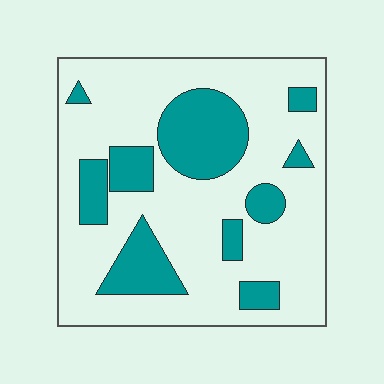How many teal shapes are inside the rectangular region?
10.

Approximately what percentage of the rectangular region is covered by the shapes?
Approximately 25%.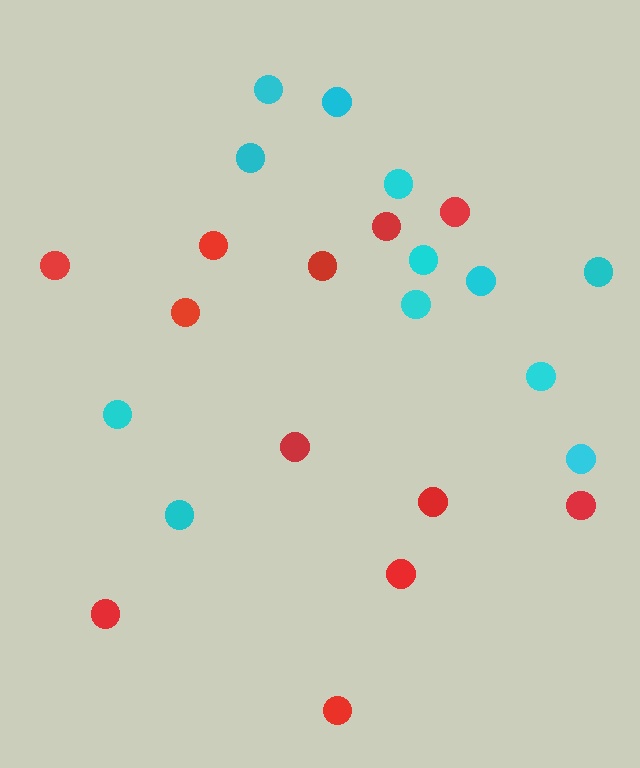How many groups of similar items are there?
There are 2 groups: one group of red circles (12) and one group of cyan circles (12).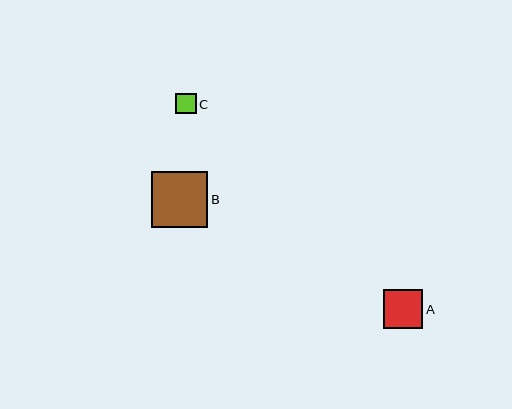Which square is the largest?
Square B is the largest with a size of approximately 56 pixels.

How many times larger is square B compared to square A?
Square B is approximately 1.4 times the size of square A.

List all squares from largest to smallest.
From largest to smallest: B, A, C.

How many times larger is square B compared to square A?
Square B is approximately 1.4 times the size of square A.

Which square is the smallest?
Square C is the smallest with a size of approximately 20 pixels.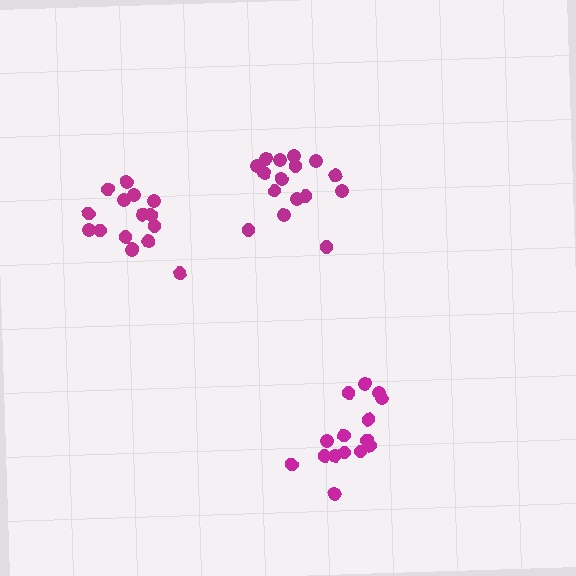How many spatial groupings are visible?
There are 3 spatial groupings.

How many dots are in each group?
Group 1: 16 dots, Group 2: 15 dots, Group 3: 16 dots (47 total).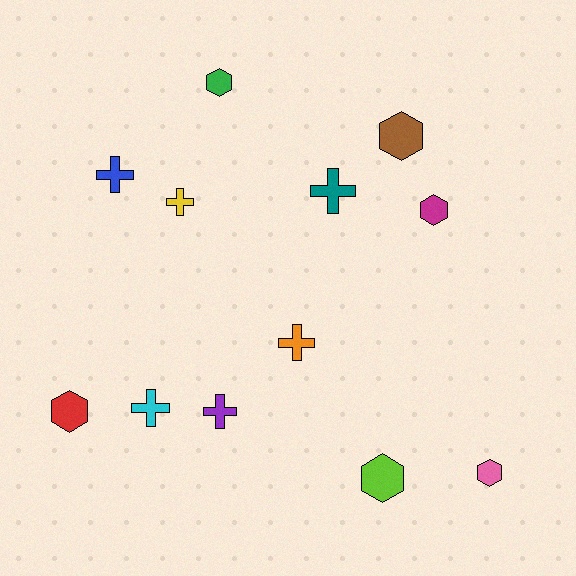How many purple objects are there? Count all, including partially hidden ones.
There is 1 purple object.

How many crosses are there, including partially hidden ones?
There are 6 crosses.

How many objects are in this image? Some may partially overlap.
There are 12 objects.